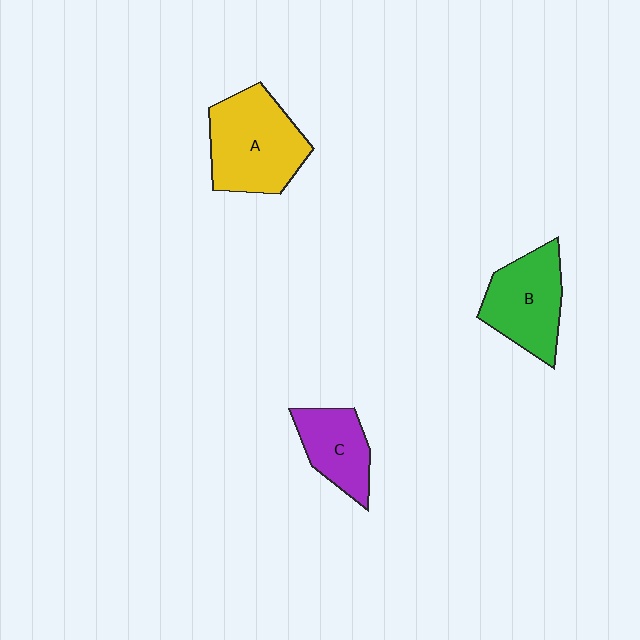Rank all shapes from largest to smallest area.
From largest to smallest: A (yellow), B (green), C (purple).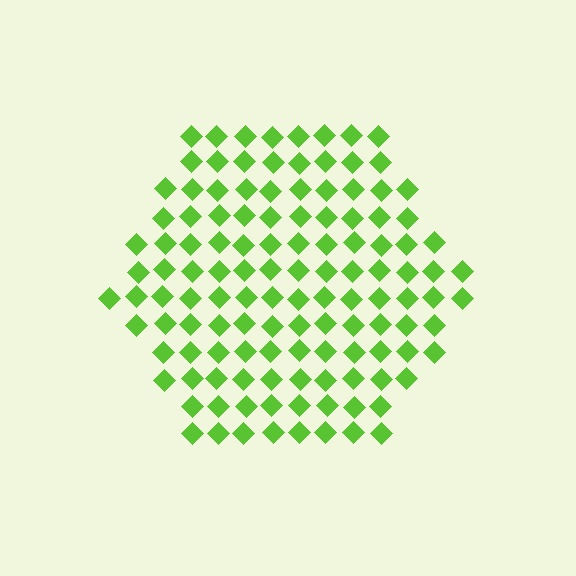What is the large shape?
The large shape is a hexagon.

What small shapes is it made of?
It is made of small diamonds.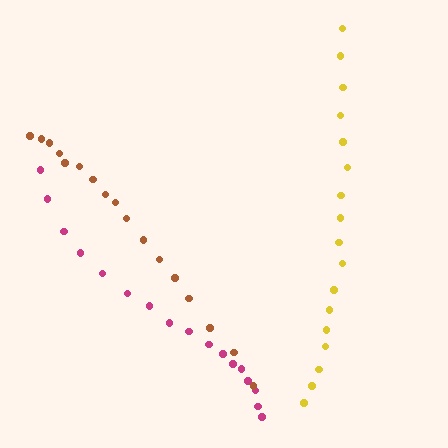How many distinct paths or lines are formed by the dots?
There are 3 distinct paths.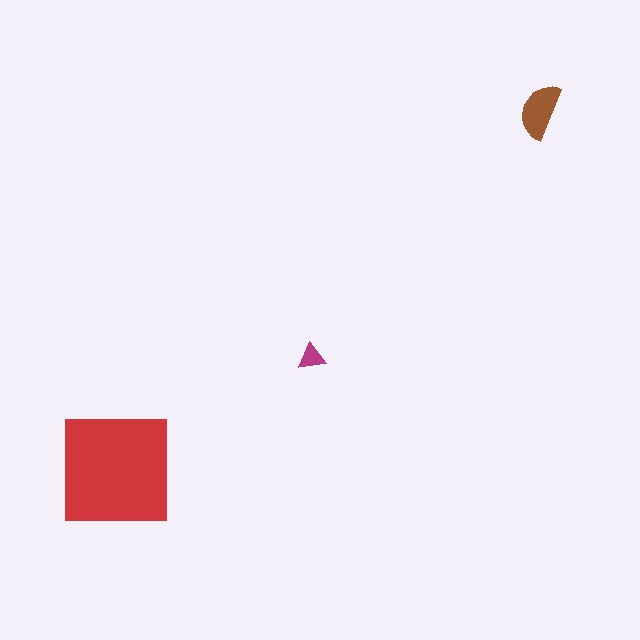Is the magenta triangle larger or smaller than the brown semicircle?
Smaller.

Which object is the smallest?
The magenta triangle.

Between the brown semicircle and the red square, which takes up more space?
The red square.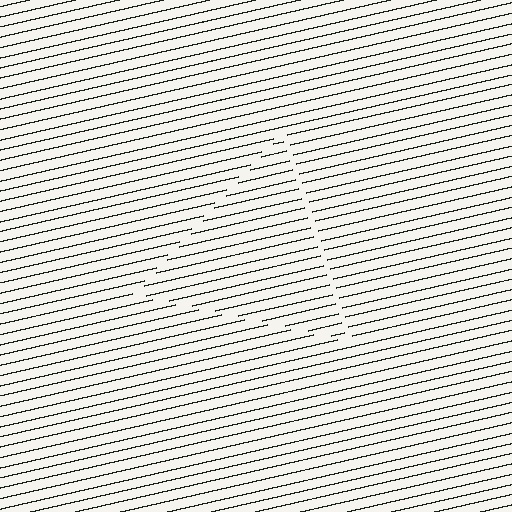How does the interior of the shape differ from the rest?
The interior of the shape contains the same grating, shifted by half a period — the contour is defined by the phase discontinuity where line-ends from the inner and outer gratings abut.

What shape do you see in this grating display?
An illusory triangle. The interior of the shape contains the same grating, shifted by half a period — the contour is defined by the phase discontinuity where line-ends from the inner and outer gratings abut.